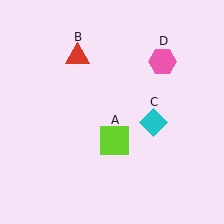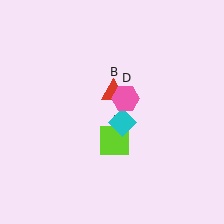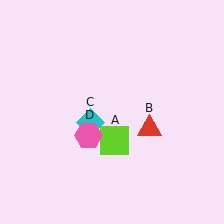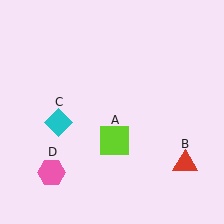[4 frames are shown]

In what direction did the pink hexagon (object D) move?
The pink hexagon (object D) moved down and to the left.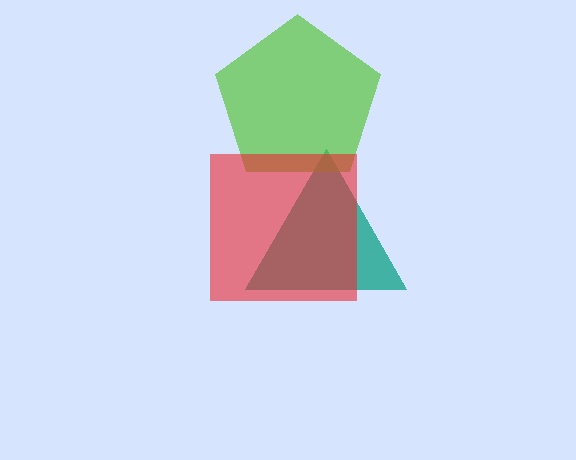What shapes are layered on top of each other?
The layered shapes are: a teal triangle, a lime pentagon, a red square.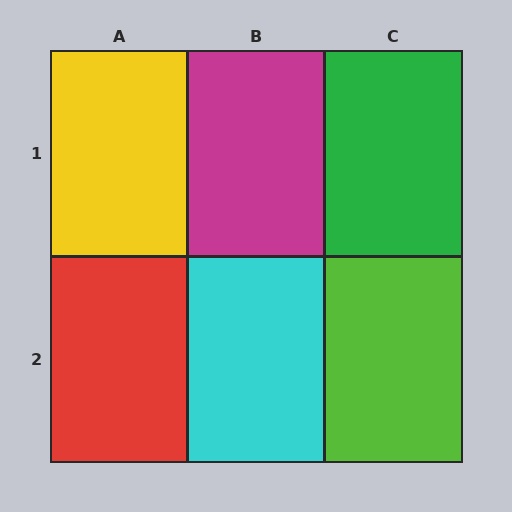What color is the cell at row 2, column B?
Cyan.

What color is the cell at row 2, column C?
Lime.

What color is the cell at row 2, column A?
Red.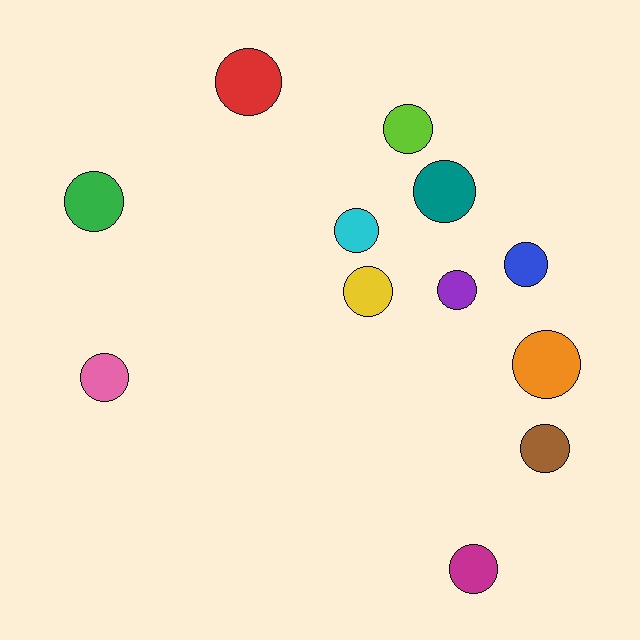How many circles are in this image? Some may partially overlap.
There are 12 circles.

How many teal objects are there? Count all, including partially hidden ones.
There is 1 teal object.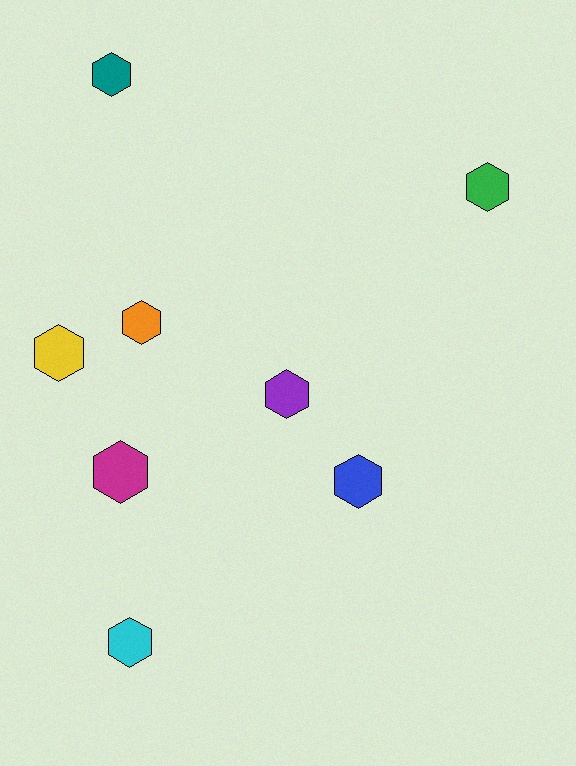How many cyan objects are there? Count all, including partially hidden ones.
There is 1 cyan object.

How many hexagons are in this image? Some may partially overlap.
There are 8 hexagons.